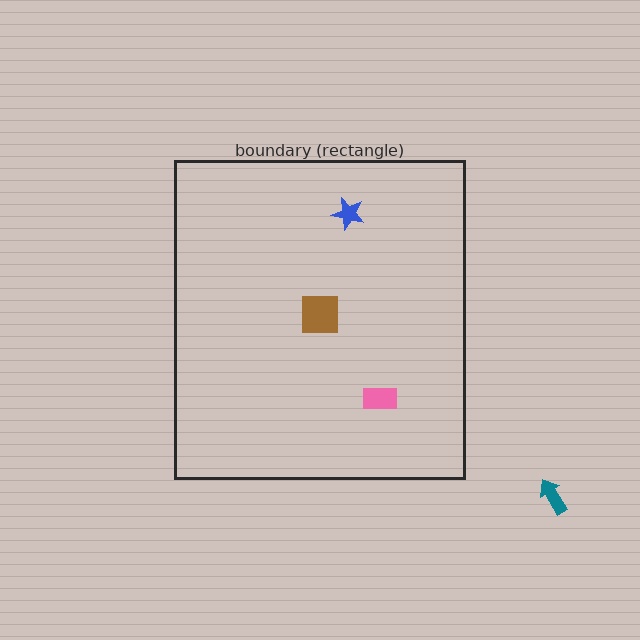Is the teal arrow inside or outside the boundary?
Outside.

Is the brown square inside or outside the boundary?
Inside.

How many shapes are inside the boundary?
3 inside, 1 outside.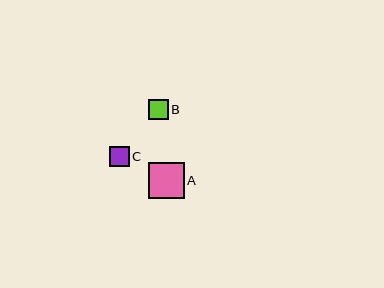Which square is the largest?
Square A is the largest with a size of approximately 36 pixels.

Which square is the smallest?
Square C is the smallest with a size of approximately 20 pixels.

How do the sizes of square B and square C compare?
Square B and square C are approximately the same size.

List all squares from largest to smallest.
From largest to smallest: A, B, C.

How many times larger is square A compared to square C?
Square A is approximately 1.8 times the size of square C.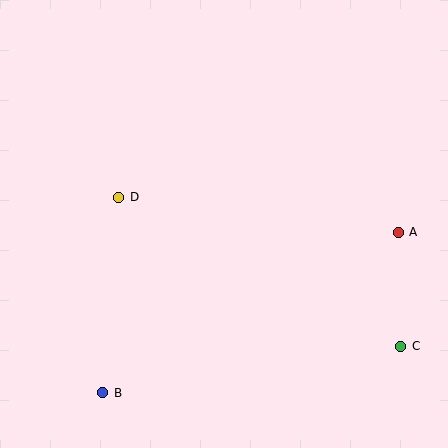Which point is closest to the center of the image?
Point D at (119, 197) is closest to the center.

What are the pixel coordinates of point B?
Point B is at (103, 393).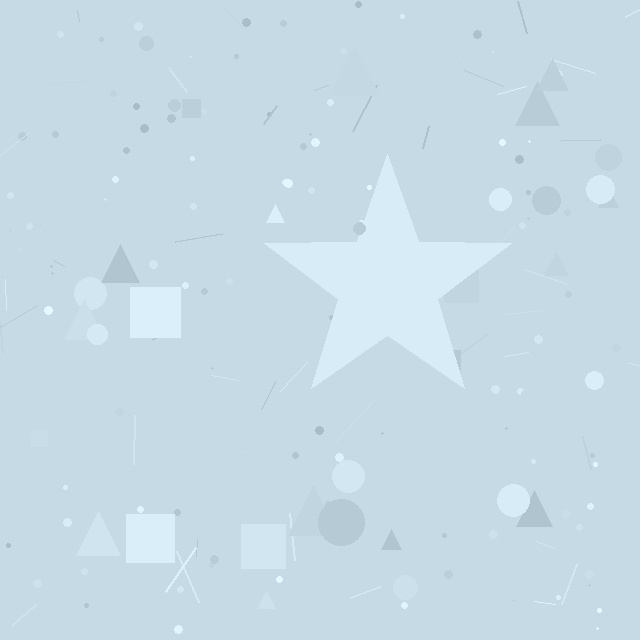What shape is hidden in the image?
A star is hidden in the image.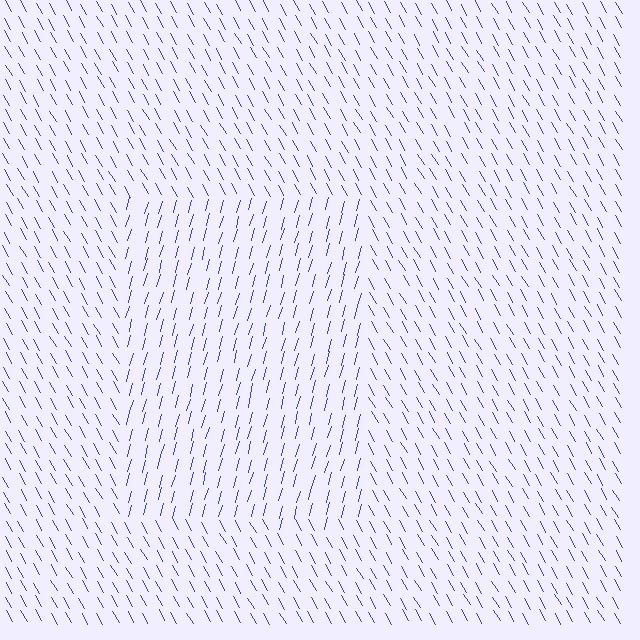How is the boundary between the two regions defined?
The boundary is defined purely by a change in line orientation (approximately 45 degrees difference). All lines are the same color and thickness.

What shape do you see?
I see a rectangle.